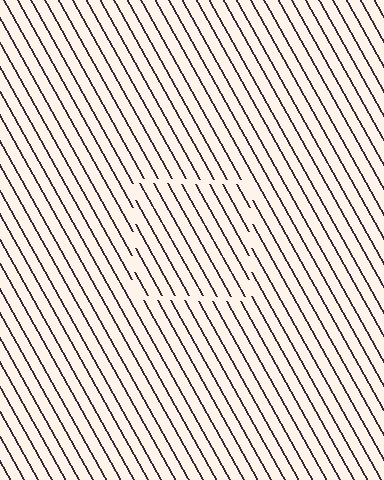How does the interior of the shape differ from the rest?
The interior of the shape contains the same grating, shifted by half a period — the contour is defined by the phase discontinuity where line-ends from the inner and outer gratings abut.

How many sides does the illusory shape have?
4 sides — the line-ends trace a square.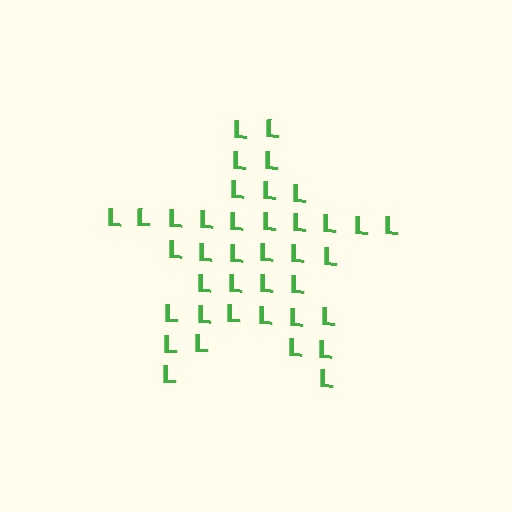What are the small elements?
The small elements are letter L's.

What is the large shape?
The large shape is a star.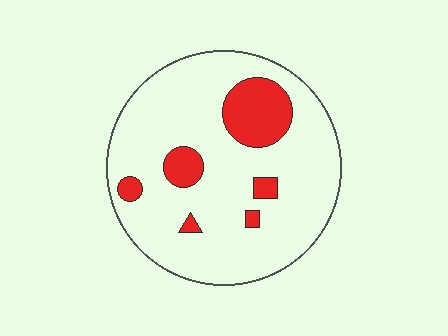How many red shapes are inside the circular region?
6.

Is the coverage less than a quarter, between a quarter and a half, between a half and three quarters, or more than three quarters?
Less than a quarter.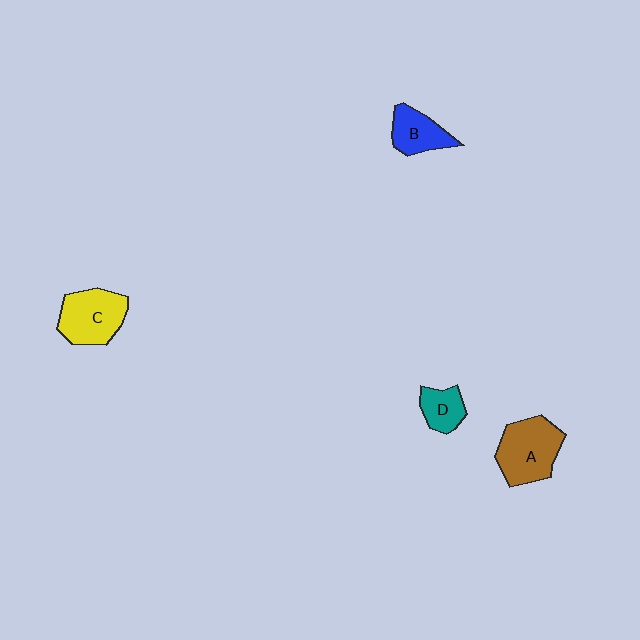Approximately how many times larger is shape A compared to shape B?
Approximately 1.6 times.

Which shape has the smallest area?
Shape D (teal).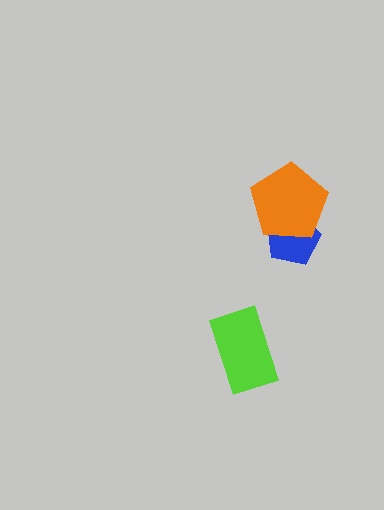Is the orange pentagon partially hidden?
No, no other shape covers it.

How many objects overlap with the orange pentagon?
1 object overlaps with the orange pentagon.